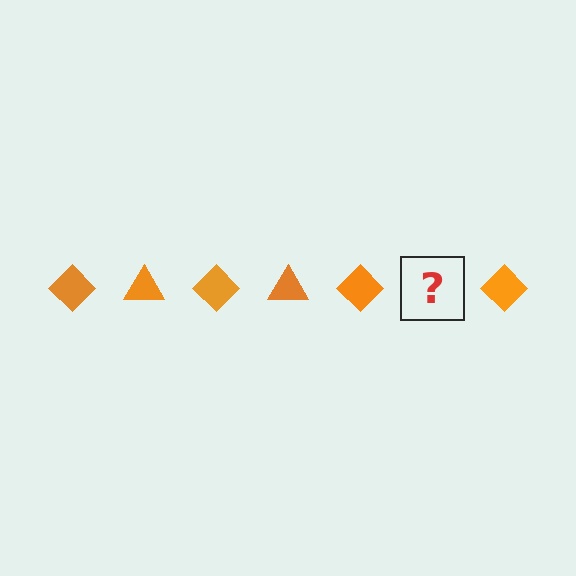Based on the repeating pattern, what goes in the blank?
The blank should be an orange triangle.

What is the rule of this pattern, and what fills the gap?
The rule is that the pattern cycles through diamond, triangle shapes in orange. The gap should be filled with an orange triangle.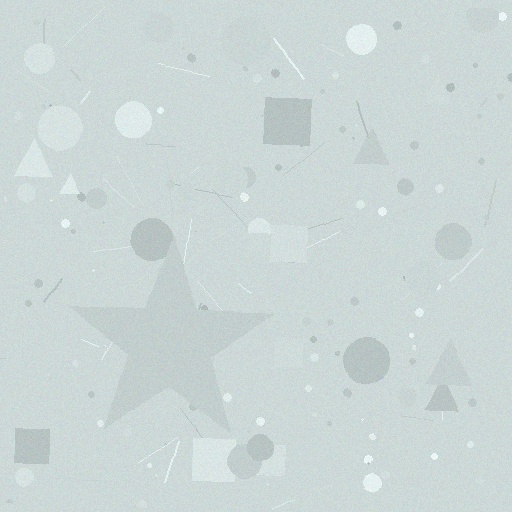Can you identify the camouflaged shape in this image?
The camouflaged shape is a star.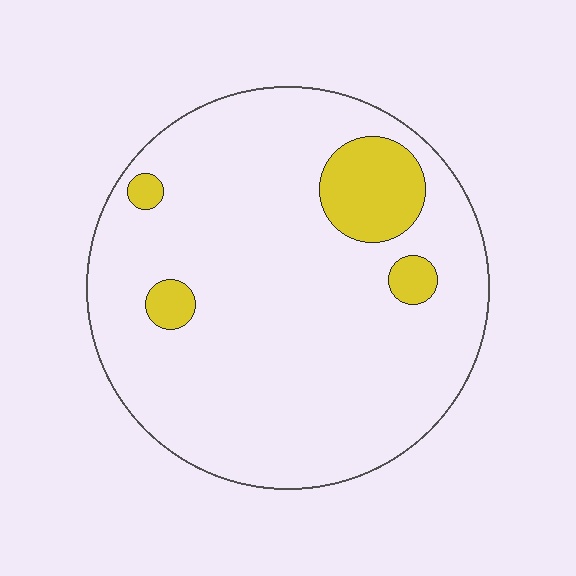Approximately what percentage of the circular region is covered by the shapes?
Approximately 10%.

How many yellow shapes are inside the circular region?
4.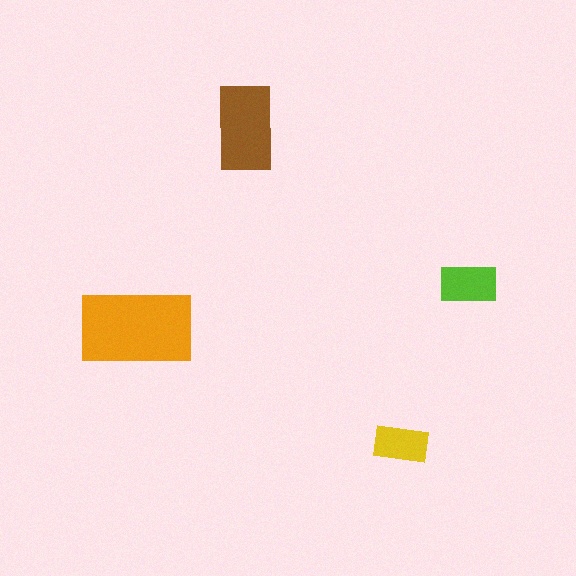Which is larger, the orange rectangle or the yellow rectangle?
The orange one.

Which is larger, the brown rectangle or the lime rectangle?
The brown one.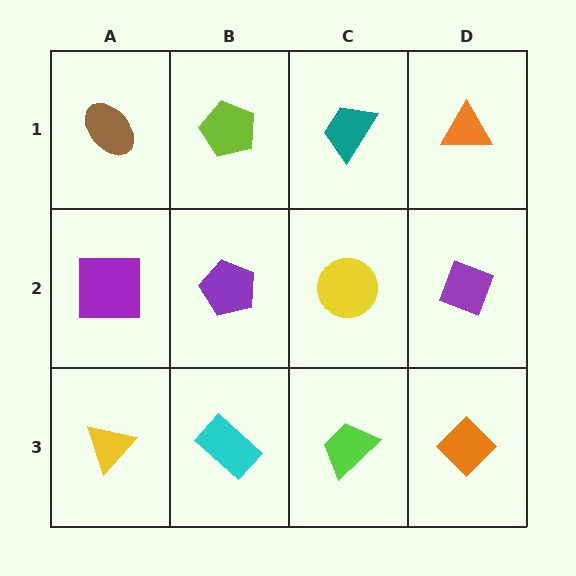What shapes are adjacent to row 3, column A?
A purple square (row 2, column A), a cyan rectangle (row 3, column B).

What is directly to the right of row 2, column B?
A yellow circle.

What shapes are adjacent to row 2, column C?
A teal trapezoid (row 1, column C), a lime trapezoid (row 3, column C), a purple pentagon (row 2, column B), a purple diamond (row 2, column D).